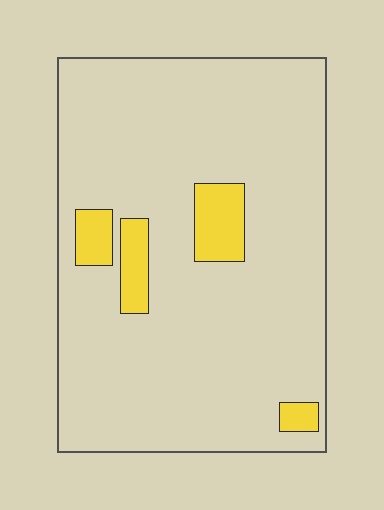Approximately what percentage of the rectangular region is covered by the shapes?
Approximately 10%.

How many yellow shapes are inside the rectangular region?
4.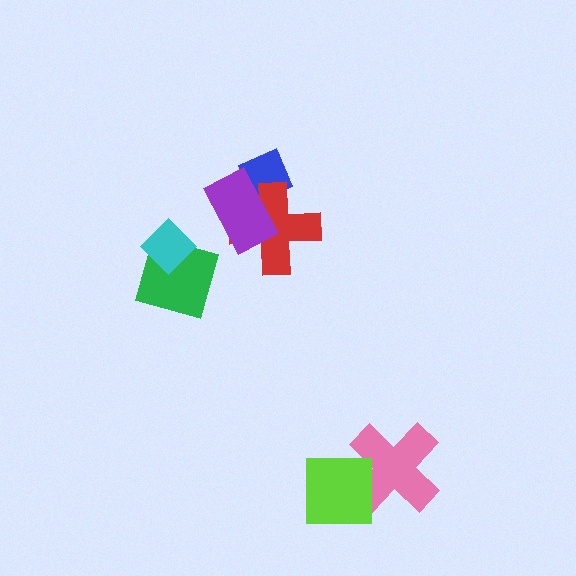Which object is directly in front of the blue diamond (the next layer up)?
The red cross is directly in front of the blue diamond.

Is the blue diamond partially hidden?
Yes, it is partially covered by another shape.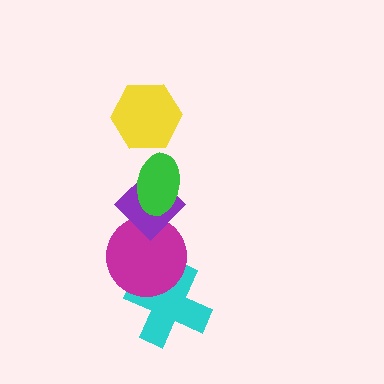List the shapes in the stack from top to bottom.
From top to bottom: the yellow hexagon, the green ellipse, the purple diamond, the magenta circle, the cyan cross.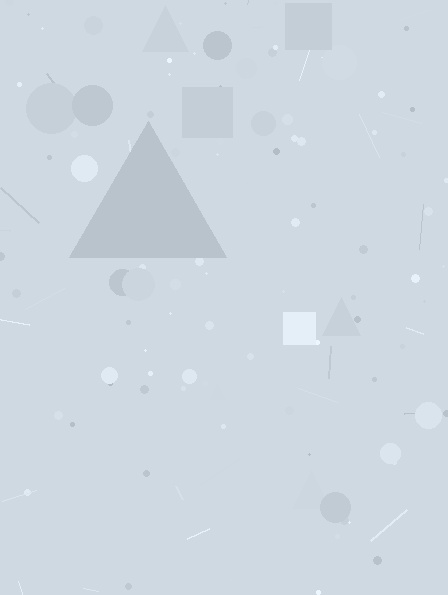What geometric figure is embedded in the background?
A triangle is embedded in the background.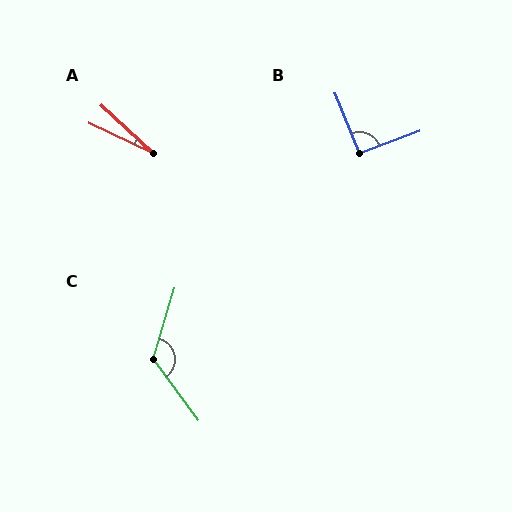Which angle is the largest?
C, at approximately 127 degrees.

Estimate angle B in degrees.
Approximately 91 degrees.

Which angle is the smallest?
A, at approximately 17 degrees.